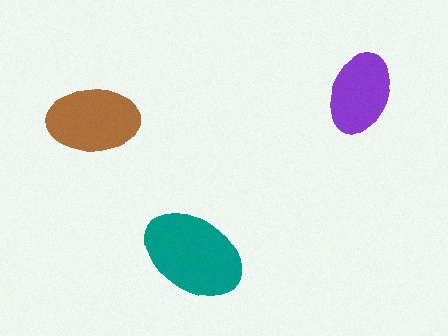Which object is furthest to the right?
The purple ellipse is rightmost.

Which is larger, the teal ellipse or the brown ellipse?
The teal one.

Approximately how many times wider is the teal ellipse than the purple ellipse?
About 1.5 times wider.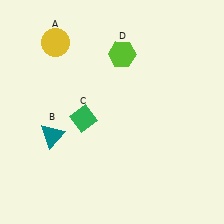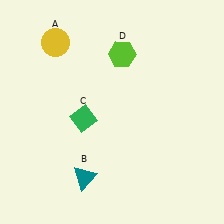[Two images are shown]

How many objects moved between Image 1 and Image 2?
1 object moved between the two images.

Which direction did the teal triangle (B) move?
The teal triangle (B) moved down.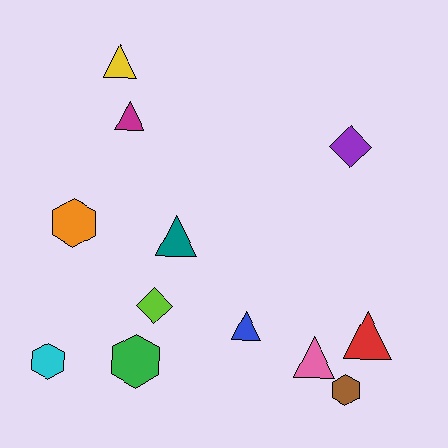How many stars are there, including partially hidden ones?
There are no stars.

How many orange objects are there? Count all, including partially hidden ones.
There is 1 orange object.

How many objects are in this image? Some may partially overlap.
There are 12 objects.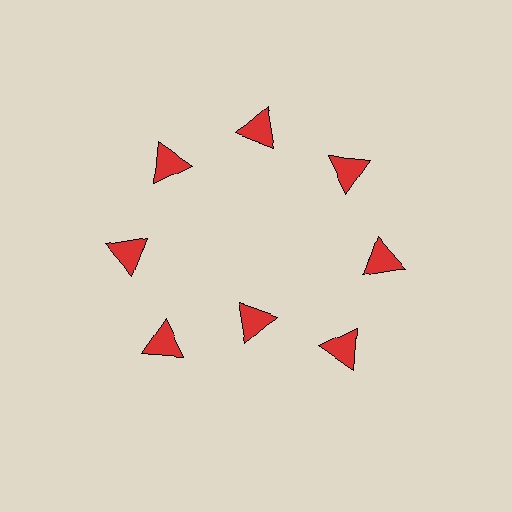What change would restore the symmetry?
The symmetry would be restored by moving it outward, back onto the ring so that all 8 triangles sit at equal angles and equal distance from the center.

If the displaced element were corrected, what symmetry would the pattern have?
It would have 8-fold rotational symmetry — the pattern would map onto itself every 45 degrees.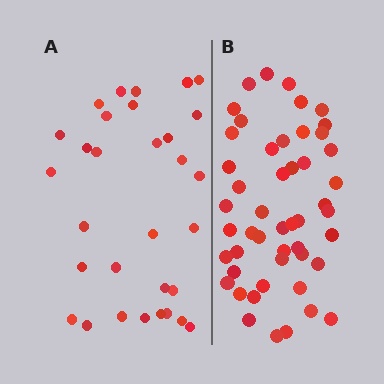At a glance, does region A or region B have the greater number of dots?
Region B (the right region) has more dots.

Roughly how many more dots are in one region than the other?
Region B has approximately 20 more dots than region A.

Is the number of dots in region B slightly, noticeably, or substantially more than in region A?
Region B has substantially more. The ratio is roughly 1.6 to 1.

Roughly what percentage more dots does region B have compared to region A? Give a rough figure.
About 60% more.